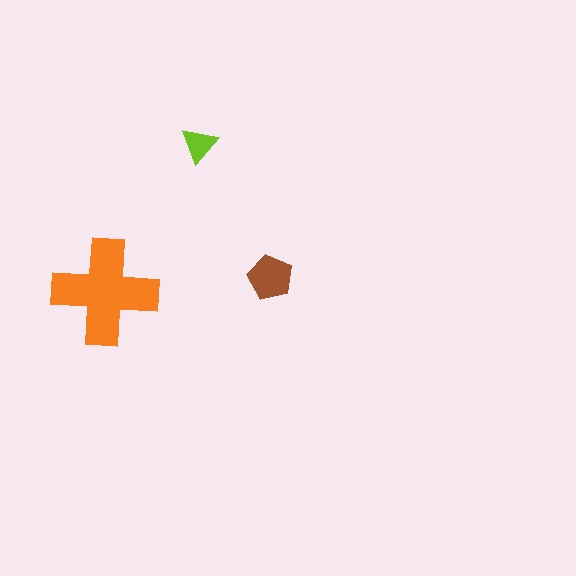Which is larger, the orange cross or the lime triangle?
The orange cross.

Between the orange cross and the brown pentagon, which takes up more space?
The orange cross.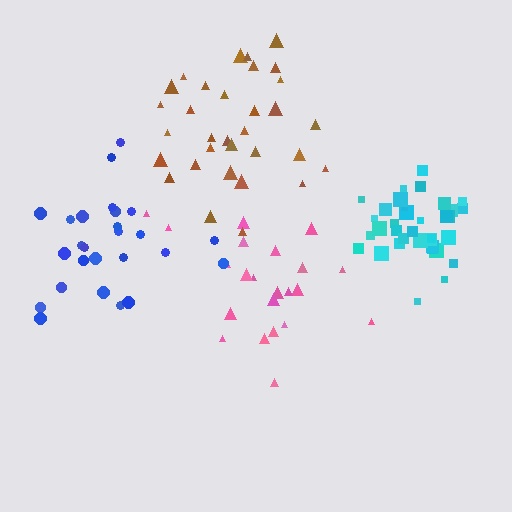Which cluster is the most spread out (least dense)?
Blue.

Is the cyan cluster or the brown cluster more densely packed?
Cyan.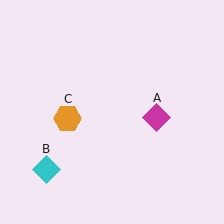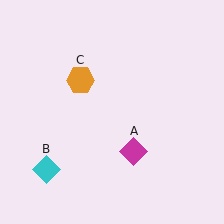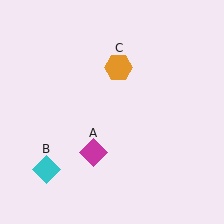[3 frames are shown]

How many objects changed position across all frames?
2 objects changed position: magenta diamond (object A), orange hexagon (object C).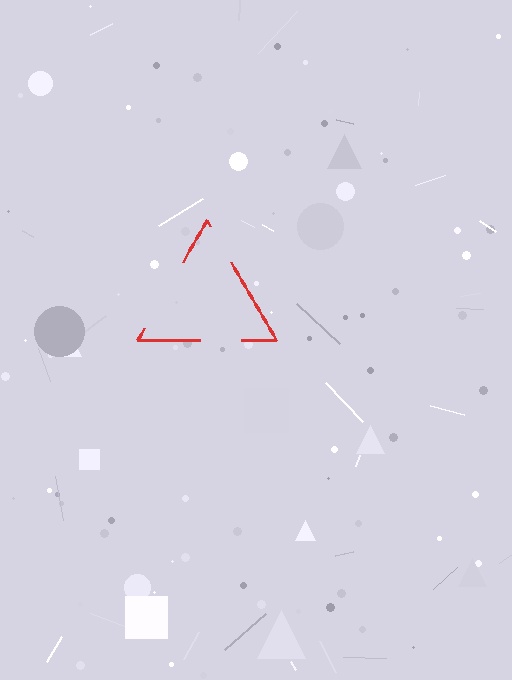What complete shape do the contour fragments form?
The contour fragments form a triangle.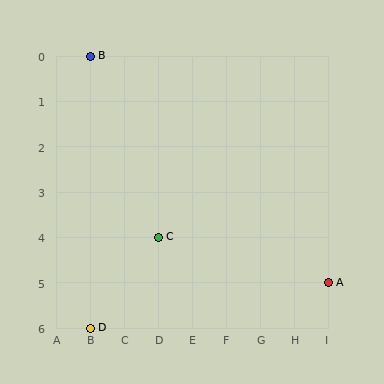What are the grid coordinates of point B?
Point B is at grid coordinates (B, 0).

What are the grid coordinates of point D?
Point D is at grid coordinates (B, 6).